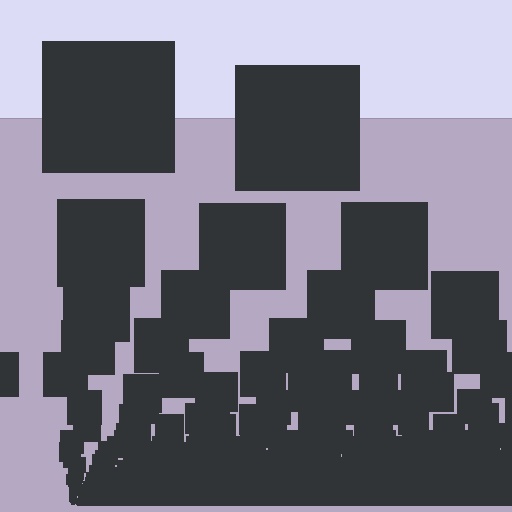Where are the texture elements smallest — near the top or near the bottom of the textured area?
Near the bottom.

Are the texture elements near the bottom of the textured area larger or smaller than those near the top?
Smaller. The gradient is inverted — elements near the bottom are smaller and denser.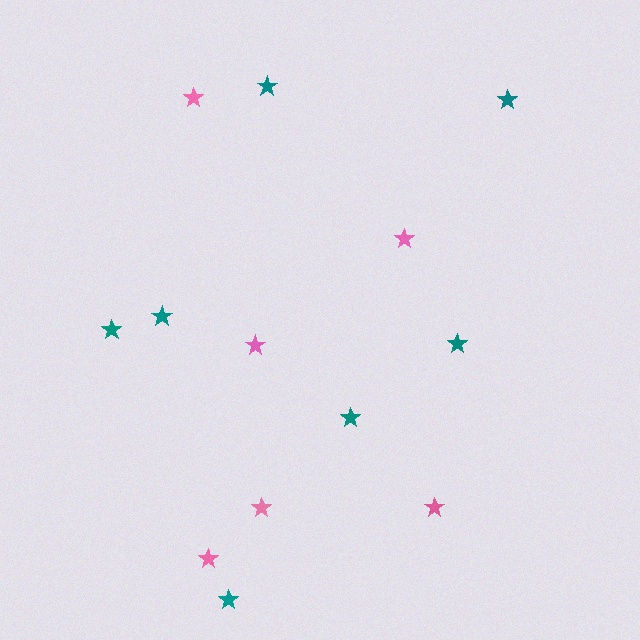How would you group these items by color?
There are 2 groups: one group of pink stars (6) and one group of teal stars (7).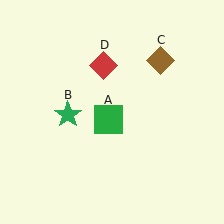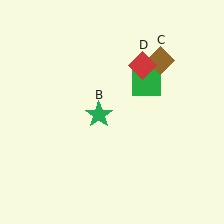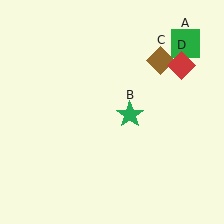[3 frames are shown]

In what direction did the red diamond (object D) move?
The red diamond (object D) moved right.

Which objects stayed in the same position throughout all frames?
Brown diamond (object C) remained stationary.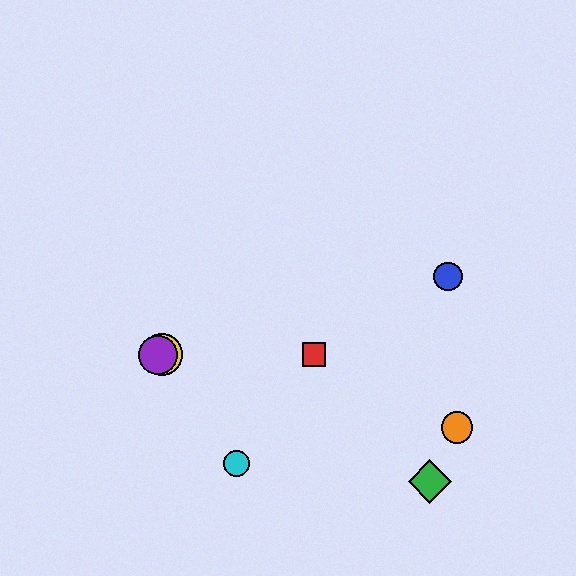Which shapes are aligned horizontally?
The red square, the yellow circle, the purple circle are aligned horizontally.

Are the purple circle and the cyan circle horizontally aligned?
No, the purple circle is at y≈355 and the cyan circle is at y≈464.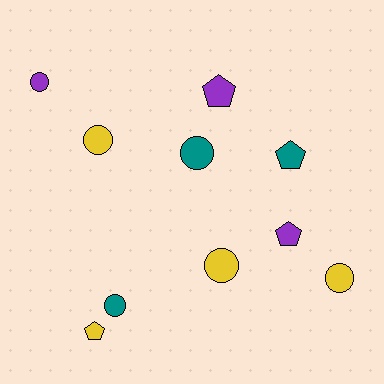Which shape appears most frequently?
Circle, with 6 objects.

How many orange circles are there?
There are no orange circles.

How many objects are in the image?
There are 10 objects.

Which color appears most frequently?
Yellow, with 4 objects.